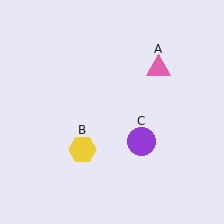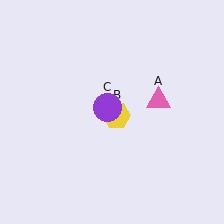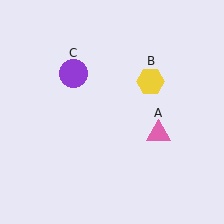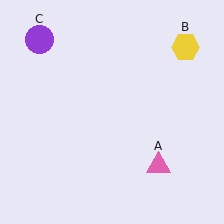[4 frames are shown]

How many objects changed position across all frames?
3 objects changed position: pink triangle (object A), yellow hexagon (object B), purple circle (object C).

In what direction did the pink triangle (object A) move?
The pink triangle (object A) moved down.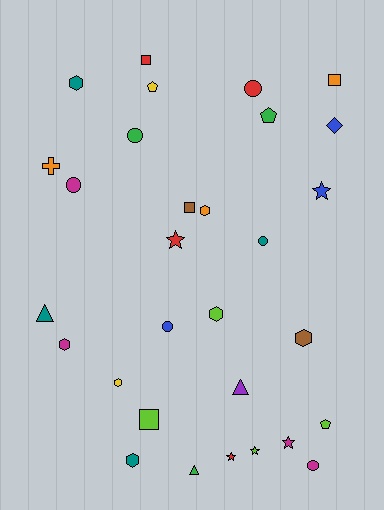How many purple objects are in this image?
There is 1 purple object.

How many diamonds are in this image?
There is 1 diamond.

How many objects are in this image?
There are 30 objects.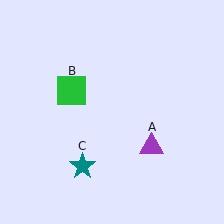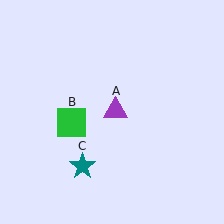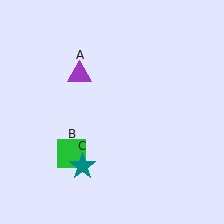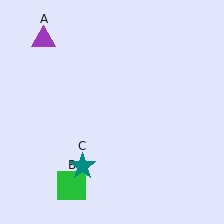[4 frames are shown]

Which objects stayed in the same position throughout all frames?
Teal star (object C) remained stationary.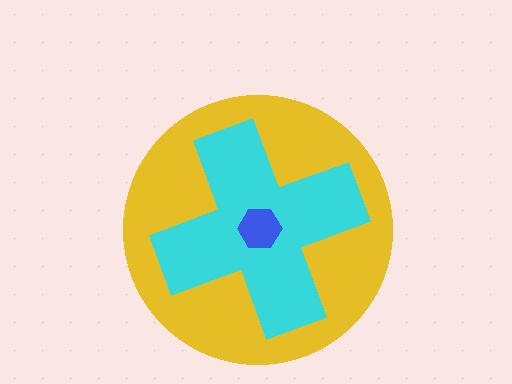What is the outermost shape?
The yellow circle.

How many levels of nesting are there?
3.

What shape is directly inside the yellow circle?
The cyan cross.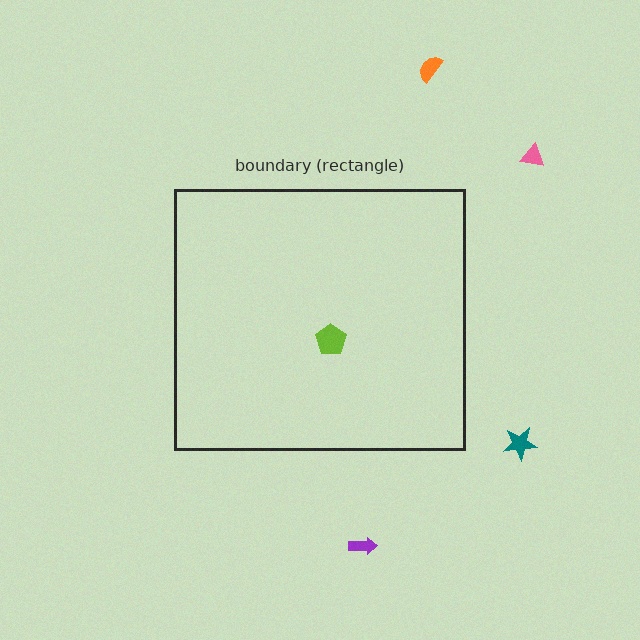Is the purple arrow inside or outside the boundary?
Outside.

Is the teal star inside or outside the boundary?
Outside.